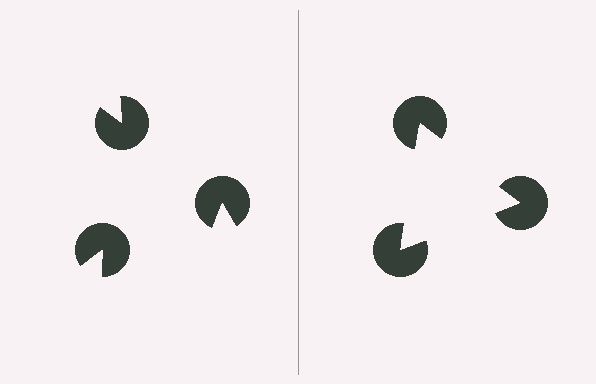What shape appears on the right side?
An illusory triangle.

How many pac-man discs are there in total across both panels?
6 — 3 on each side.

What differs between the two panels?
The pac-man discs are positioned identically on both sides; only the wedge orientations differ. On the right they align to a triangle; on the left they are misaligned.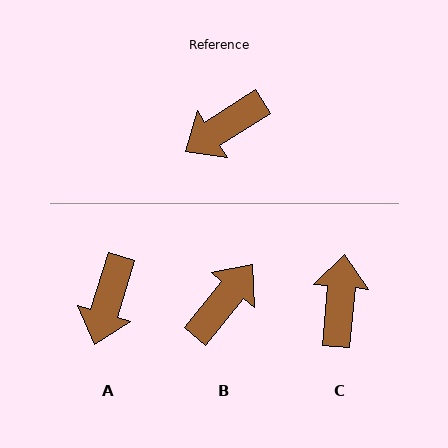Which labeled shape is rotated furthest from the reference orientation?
B, about 162 degrees away.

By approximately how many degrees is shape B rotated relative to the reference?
Approximately 162 degrees clockwise.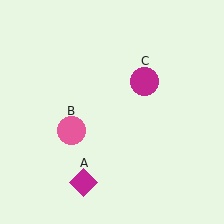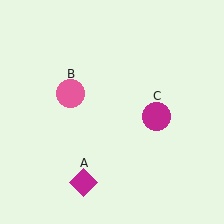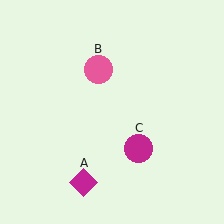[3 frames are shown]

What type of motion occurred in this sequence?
The pink circle (object B), magenta circle (object C) rotated clockwise around the center of the scene.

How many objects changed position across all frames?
2 objects changed position: pink circle (object B), magenta circle (object C).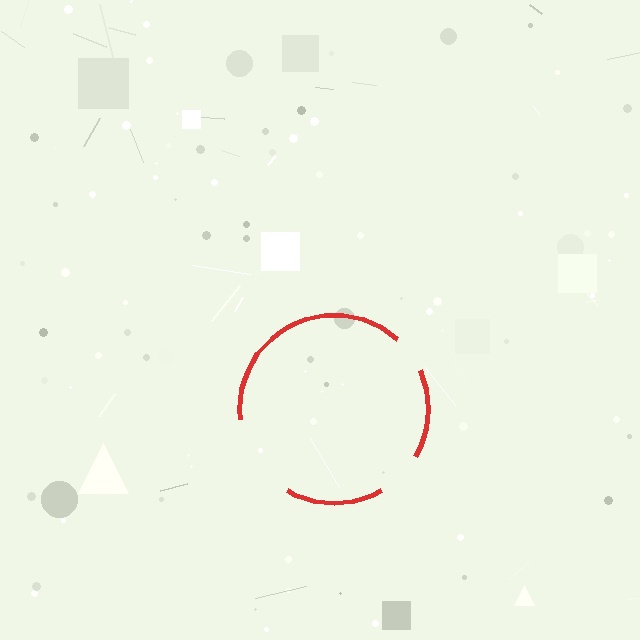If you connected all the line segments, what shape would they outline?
They would outline a circle.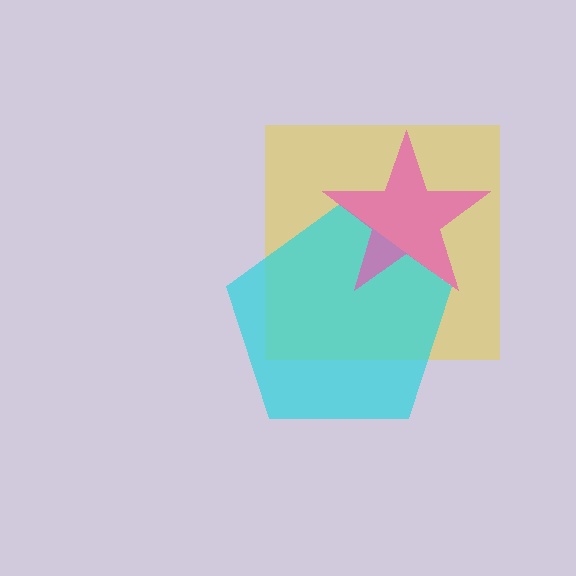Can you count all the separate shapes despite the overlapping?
Yes, there are 3 separate shapes.